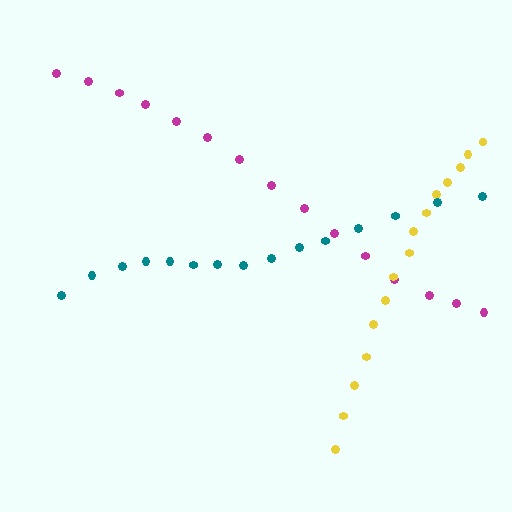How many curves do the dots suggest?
There are 3 distinct paths.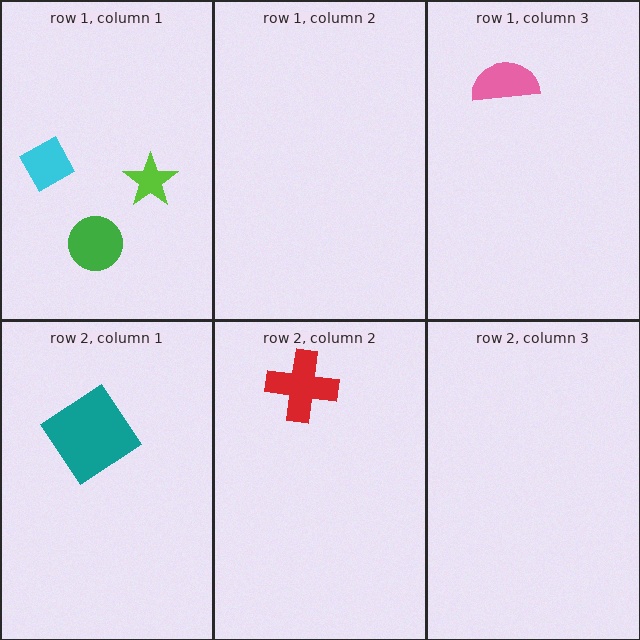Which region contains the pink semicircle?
The row 1, column 3 region.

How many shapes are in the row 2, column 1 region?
1.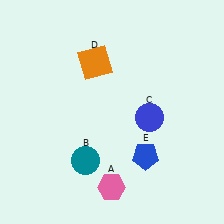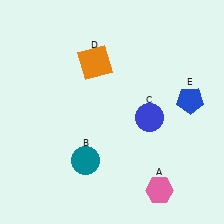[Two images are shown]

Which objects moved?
The objects that moved are: the pink hexagon (A), the blue pentagon (E).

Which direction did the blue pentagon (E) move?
The blue pentagon (E) moved up.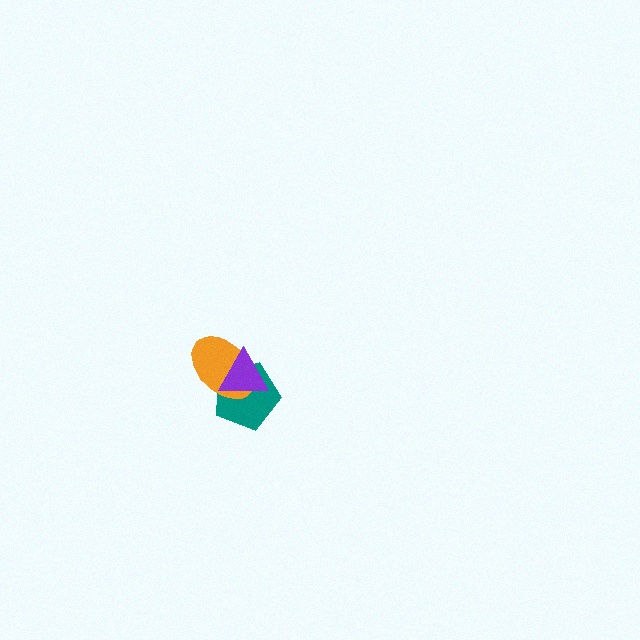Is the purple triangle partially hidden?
No, no other shape covers it.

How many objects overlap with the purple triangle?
2 objects overlap with the purple triangle.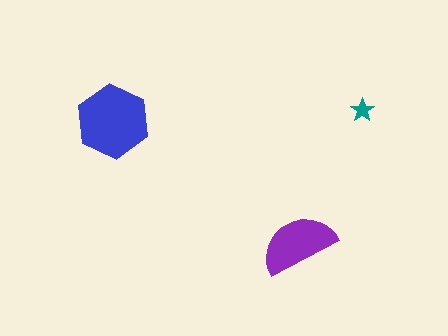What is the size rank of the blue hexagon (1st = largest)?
1st.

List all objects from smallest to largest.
The teal star, the purple semicircle, the blue hexagon.